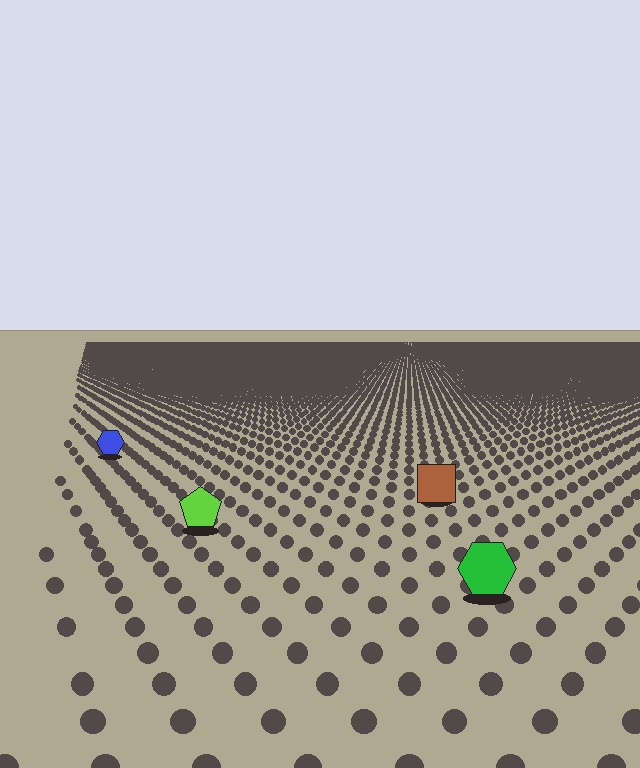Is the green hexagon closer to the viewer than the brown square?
Yes. The green hexagon is closer — you can tell from the texture gradient: the ground texture is coarser near it.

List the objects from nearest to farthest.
From nearest to farthest: the green hexagon, the lime pentagon, the brown square, the blue hexagon.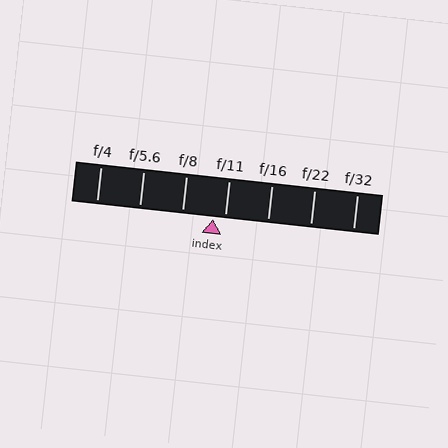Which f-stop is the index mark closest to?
The index mark is closest to f/11.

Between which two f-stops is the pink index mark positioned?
The index mark is between f/8 and f/11.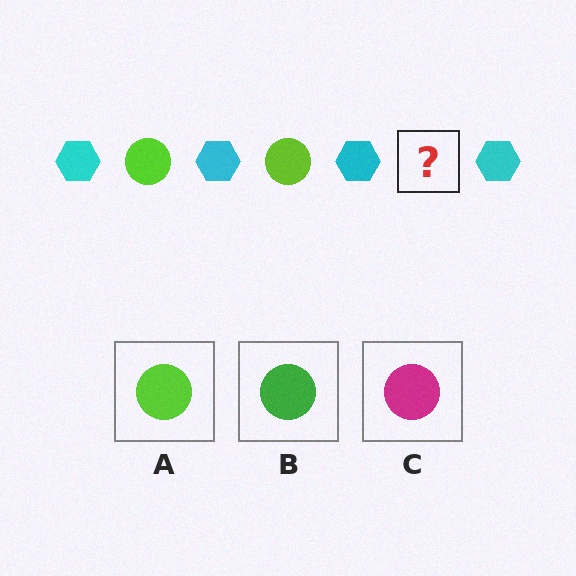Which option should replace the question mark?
Option A.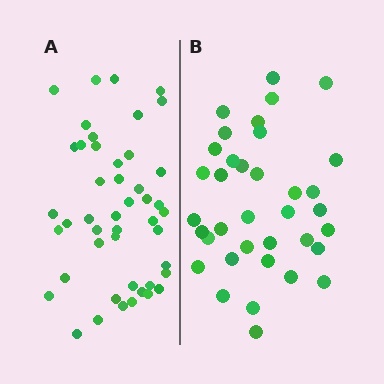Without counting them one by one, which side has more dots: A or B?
Region A (the left region) has more dots.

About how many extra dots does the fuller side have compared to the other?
Region A has roughly 10 or so more dots than region B.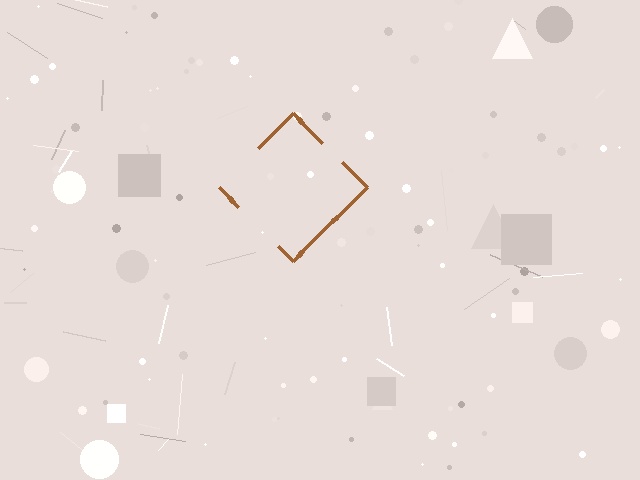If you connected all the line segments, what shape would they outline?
They would outline a diamond.